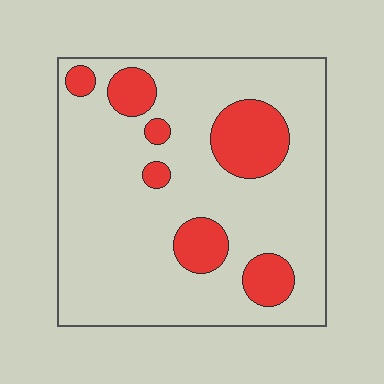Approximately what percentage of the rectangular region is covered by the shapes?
Approximately 20%.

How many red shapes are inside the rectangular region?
7.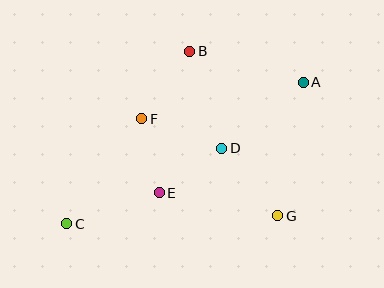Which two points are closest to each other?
Points E and F are closest to each other.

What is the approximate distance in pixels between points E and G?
The distance between E and G is approximately 121 pixels.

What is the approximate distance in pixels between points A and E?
The distance between A and E is approximately 182 pixels.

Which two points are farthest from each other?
Points A and C are farthest from each other.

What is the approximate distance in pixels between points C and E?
The distance between C and E is approximately 97 pixels.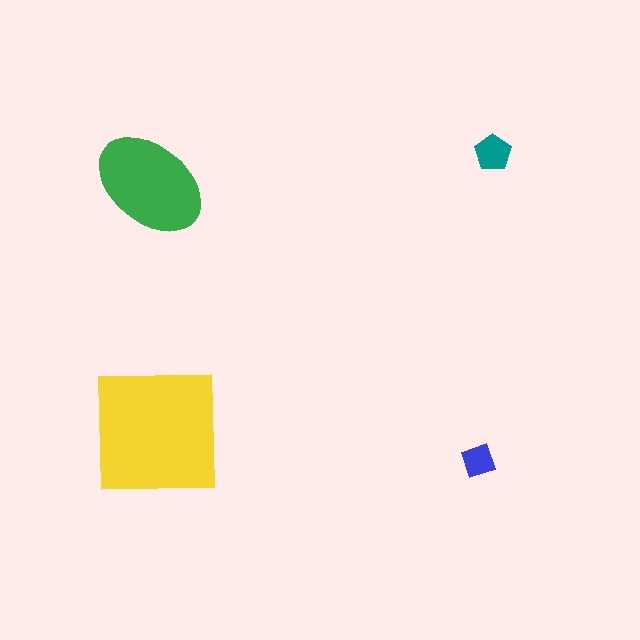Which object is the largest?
The yellow square.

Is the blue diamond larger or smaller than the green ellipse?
Smaller.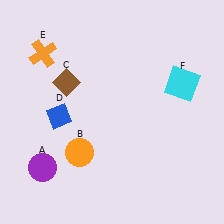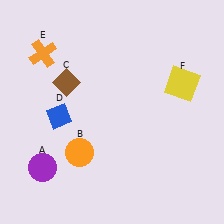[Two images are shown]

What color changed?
The square (F) changed from cyan in Image 1 to yellow in Image 2.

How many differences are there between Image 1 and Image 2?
There is 1 difference between the two images.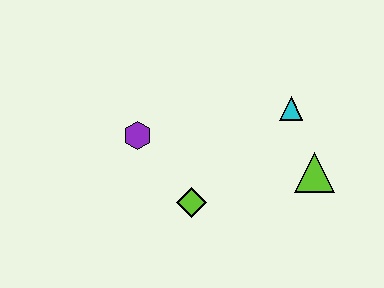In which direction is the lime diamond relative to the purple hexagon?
The lime diamond is below the purple hexagon.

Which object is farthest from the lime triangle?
The purple hexagon is farthest from the lime triangle.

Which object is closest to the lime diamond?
The purple hexagon is closest to the lime diamond.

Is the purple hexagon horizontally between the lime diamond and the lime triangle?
No